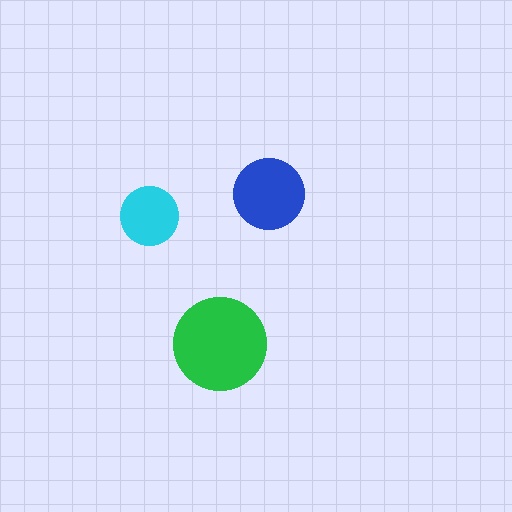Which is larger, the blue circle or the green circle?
The green one.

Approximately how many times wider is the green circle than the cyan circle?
About 1.5 times wider.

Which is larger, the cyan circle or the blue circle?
The blue one.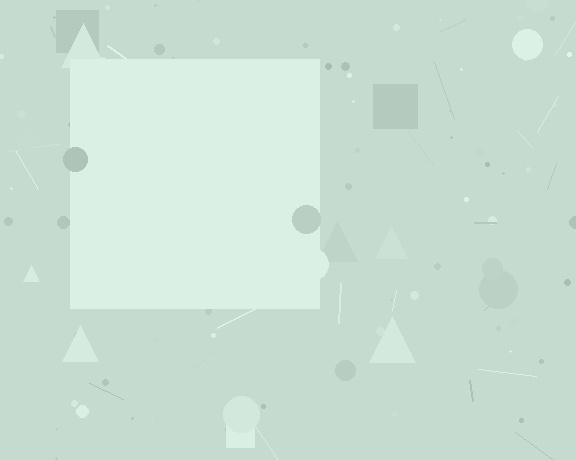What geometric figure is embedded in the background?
A square is embedded in the background.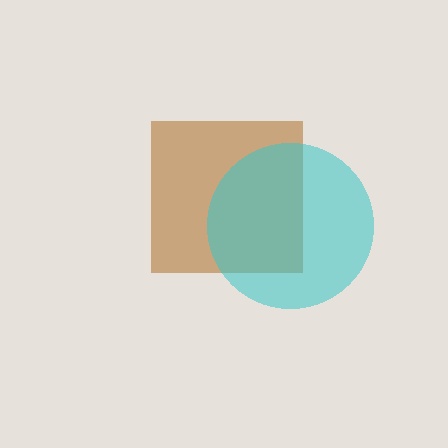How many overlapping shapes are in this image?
There are 2 overlapping shapes in the image.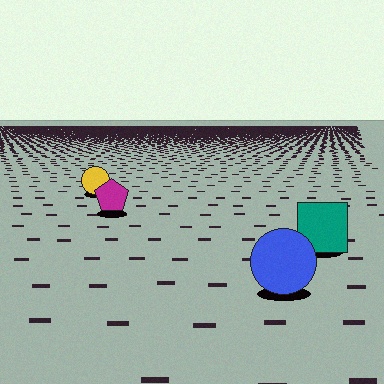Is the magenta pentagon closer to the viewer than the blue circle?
No. The blue circle is closer — you can tell from the texture gradient: the ground texture is coarser near it.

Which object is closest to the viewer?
The blue circle is closest. The texture marks near it are larger and more spread out.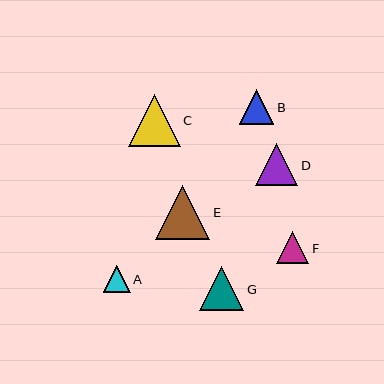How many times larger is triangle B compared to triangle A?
Triangle B is approximately 1.3 times the size of triangle A.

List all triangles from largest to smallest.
From largest to smallest: E, C, G, D, B, F, A.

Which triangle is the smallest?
Triangle A is the smallest with a size of approximately 26 pixels.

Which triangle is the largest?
Triangle E is the largest with a size of approximately 54 pixels.